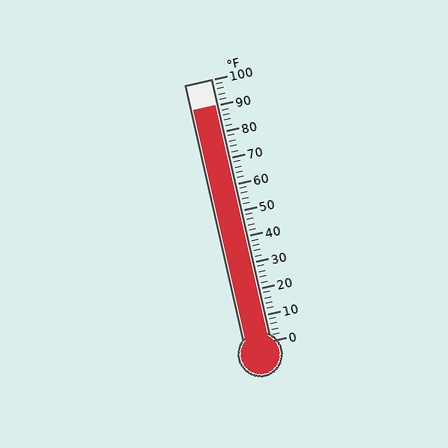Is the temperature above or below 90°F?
The temperature is at 90°F.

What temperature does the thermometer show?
The thermometer shows approximately 90°F.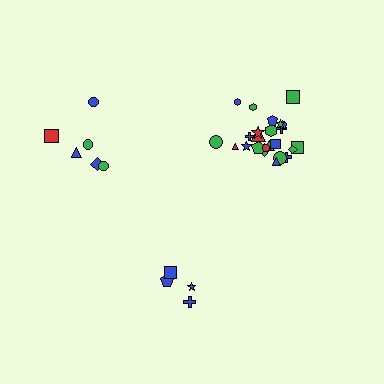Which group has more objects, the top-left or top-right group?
The top-right group.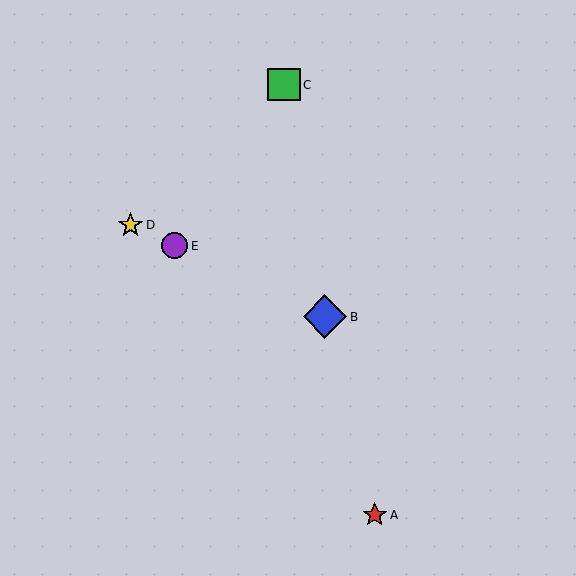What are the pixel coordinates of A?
Object A is at (375, 515).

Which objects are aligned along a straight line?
Objects B, D, E are aligned along a straight line.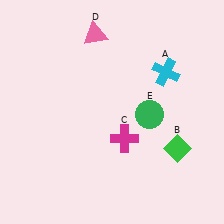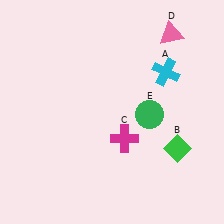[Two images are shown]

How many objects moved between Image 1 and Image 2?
1 object moved between the two images.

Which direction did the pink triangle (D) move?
The pink triangle (D) moved right.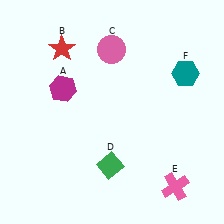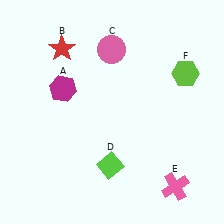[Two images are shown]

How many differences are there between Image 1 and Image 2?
There are 2 differences between the two images.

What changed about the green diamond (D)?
In Image 1, D is green. In Image 2, it changed to lime.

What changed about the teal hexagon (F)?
In Image 1, F is teal. In Image 2, it changed to lime.